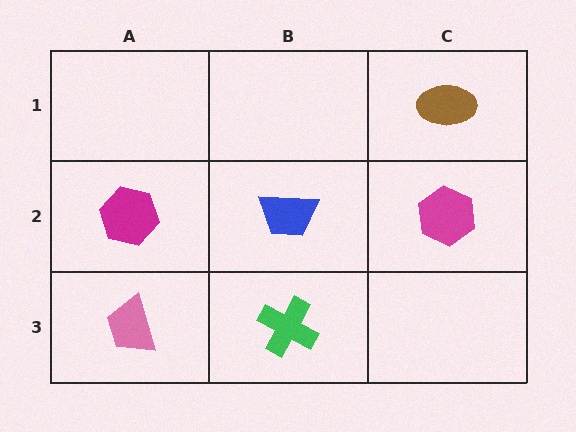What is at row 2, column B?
A blue trapezoid.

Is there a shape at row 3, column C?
No, that cell is empty.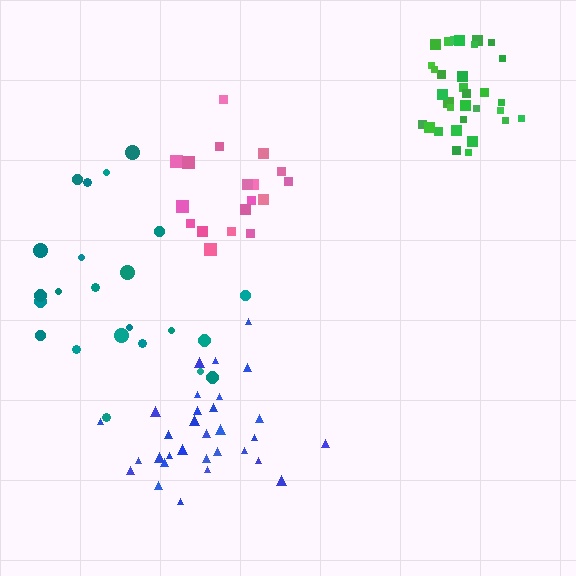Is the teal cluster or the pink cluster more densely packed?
Pink.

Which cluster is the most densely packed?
Green.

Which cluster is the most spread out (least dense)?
Teal.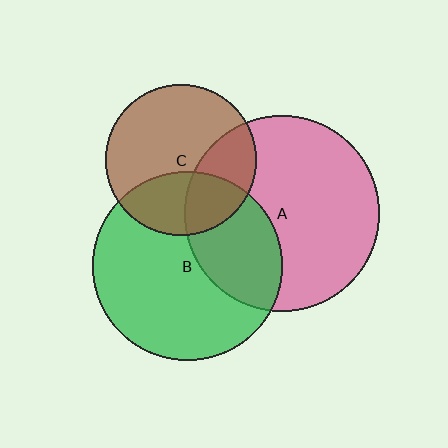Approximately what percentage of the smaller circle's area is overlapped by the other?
Approximately 30%.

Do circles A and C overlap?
Yes.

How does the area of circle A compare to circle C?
Approximately 1.7 times.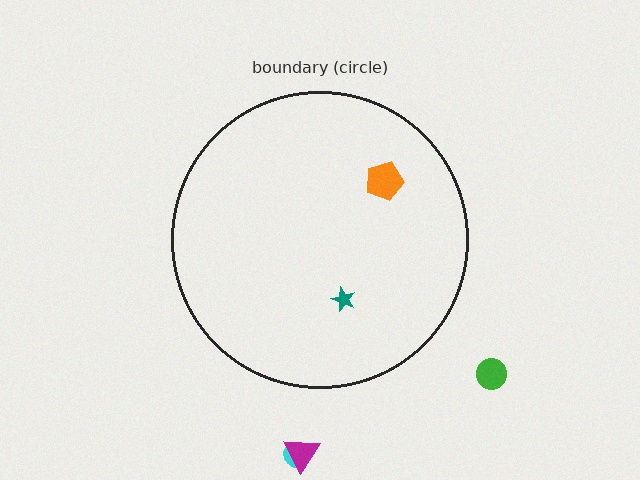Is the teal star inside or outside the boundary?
Inside.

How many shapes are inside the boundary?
2 inside, 3 outside.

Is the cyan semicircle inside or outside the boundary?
Outside.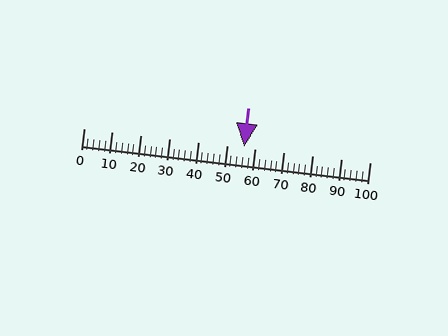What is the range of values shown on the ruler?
The ruler shows values from 0 to 100.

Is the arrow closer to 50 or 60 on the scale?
The arrow is closer to 60.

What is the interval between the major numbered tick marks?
The major tick marks are spaced 10 units apart.